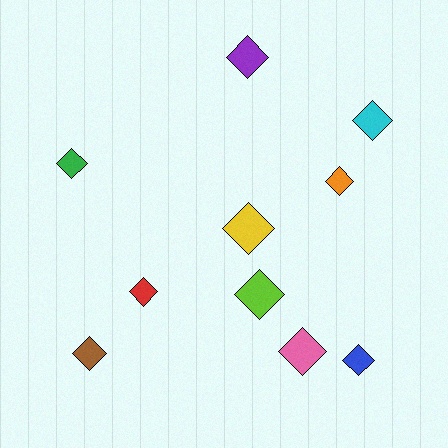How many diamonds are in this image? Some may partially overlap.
There are 10 diamonds.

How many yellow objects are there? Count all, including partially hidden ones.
There is 1 yellow object.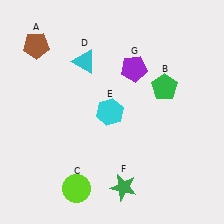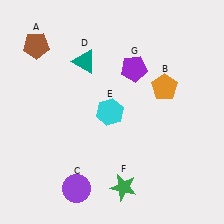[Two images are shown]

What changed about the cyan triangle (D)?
In Image 1, D is cyan. In Image 2, it changed to teal.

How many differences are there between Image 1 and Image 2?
There are 3 differences between the two images.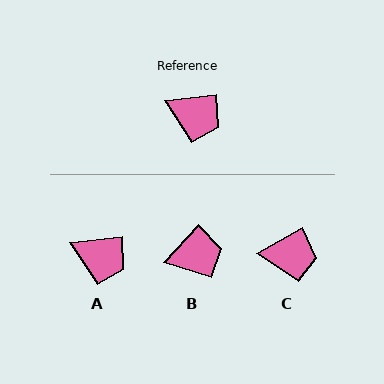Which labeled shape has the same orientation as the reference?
A.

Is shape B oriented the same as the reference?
No, it is off by about 41 degrees.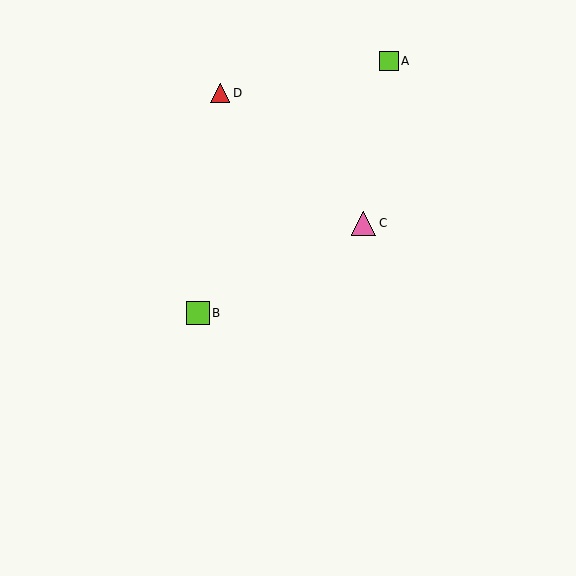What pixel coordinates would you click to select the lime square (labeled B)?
Click at (198, 313) to select the lime square B.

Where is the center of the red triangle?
The center of the red triangle is at (220, 93).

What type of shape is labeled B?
Shape B is a lime square.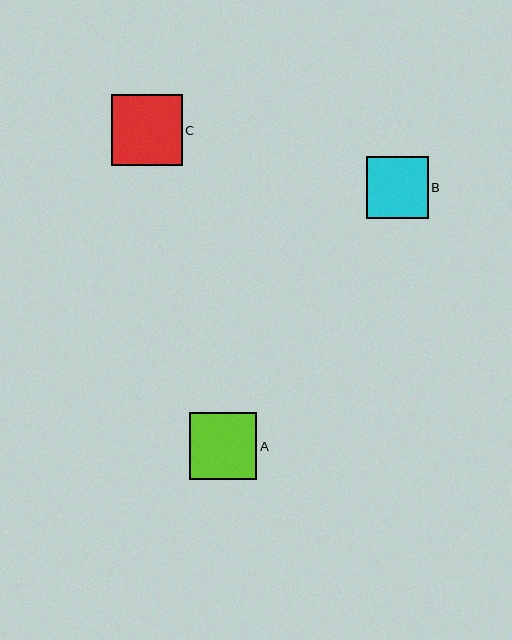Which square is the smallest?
Square B is the smallest with a size of approximately 62 pixels.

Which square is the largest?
Square C is the largest with a size of approximately 71 pixels.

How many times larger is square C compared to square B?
Square C is approximately 1.1 times the size of square B.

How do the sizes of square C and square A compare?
Square C and square A are approximately the same size.